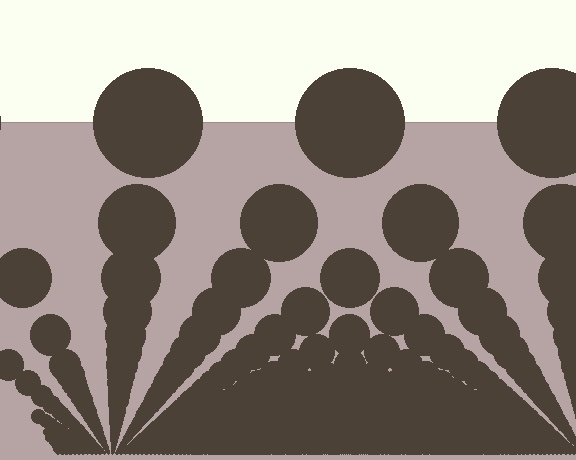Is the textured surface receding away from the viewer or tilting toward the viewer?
The surface appears to tilt toward the viewer. Texture elements get larger and sparser toward the top.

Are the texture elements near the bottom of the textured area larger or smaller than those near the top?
Smaller. The gradient is inverted — elements near the bottom are smaller and denser.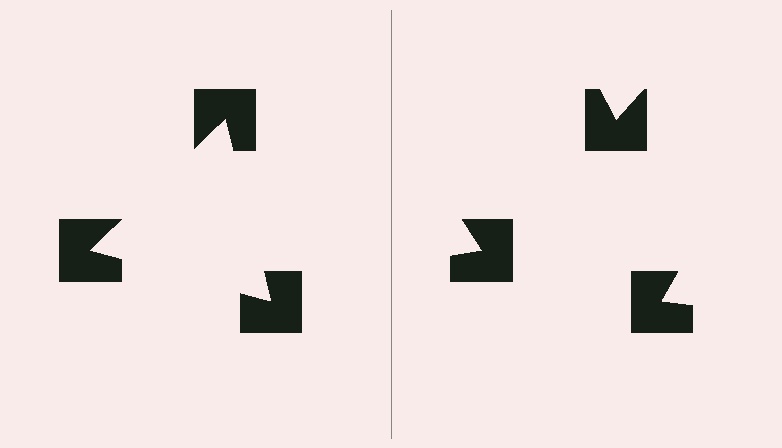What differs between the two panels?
The notched squares are positioned identically on both sides; only the wedge orientations differ. On the left they align to a triangle; on the right they are misaligned.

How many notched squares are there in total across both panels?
6 — 3 on each side.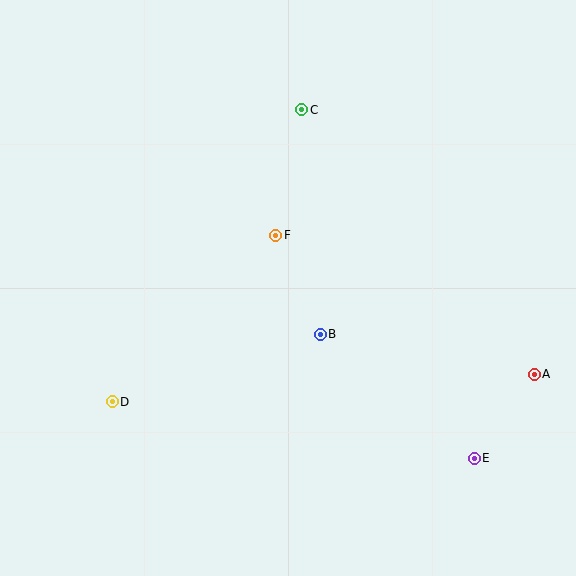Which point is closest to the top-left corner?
Point C is closest to the top-left corner.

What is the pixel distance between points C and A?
The distance between C and A is 352 pixels.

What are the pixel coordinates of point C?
Point C is at (302, 110).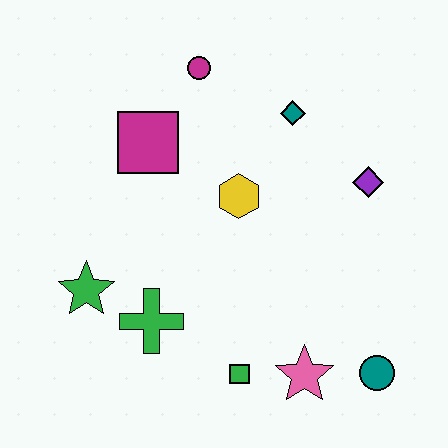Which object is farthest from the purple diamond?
The green star is farthest from the purple diamond.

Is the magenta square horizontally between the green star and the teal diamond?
Yes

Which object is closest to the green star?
The green cross is closest to the green star.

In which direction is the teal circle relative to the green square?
The teal circle is to the right of the green square.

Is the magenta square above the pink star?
Yes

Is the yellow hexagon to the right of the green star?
Yes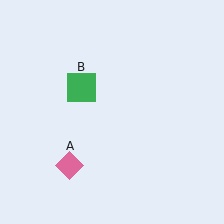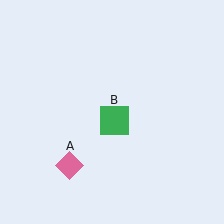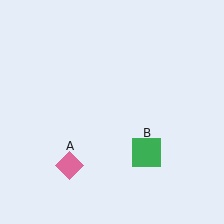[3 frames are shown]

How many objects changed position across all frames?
1 object changed position: green square (object B).